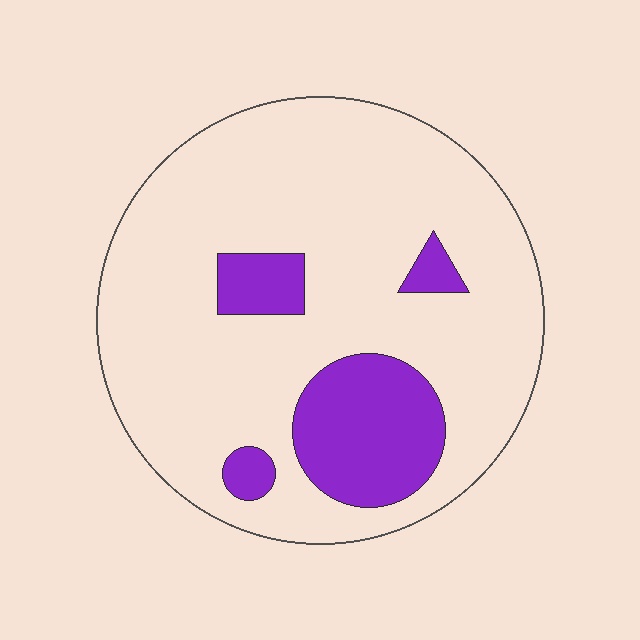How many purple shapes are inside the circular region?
4.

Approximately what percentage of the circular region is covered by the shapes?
Approximately 20%.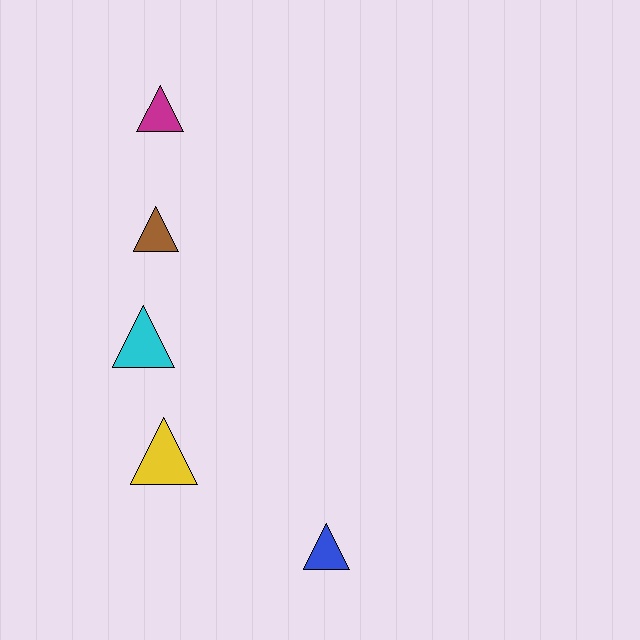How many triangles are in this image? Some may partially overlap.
There are 5 triangles.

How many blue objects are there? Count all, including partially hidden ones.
There is 1 blue object.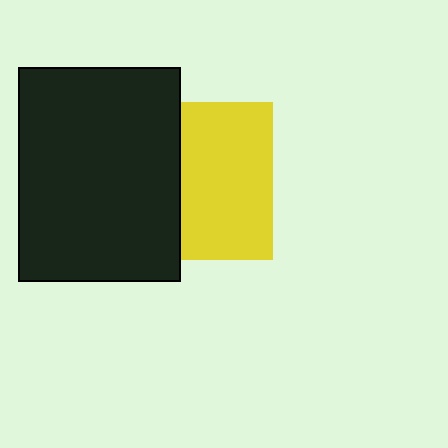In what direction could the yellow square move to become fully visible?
The yellow square could move right. That would shift it out from behind the black rectangle entirely.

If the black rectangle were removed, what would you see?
You would see the complete yellow square.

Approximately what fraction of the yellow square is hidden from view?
Roughly 42% of the yellow square is hidden behind the black rectangle.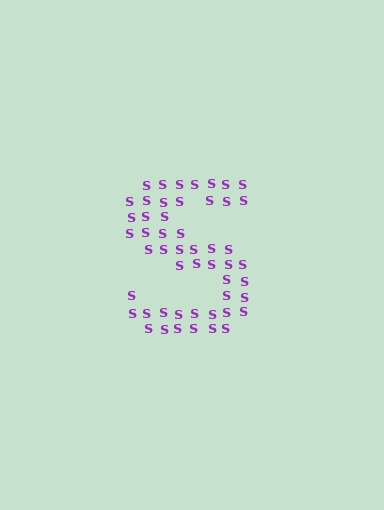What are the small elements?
The small elements are letter S's.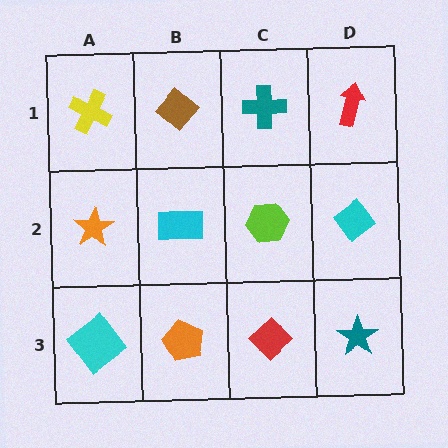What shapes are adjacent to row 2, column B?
A brown diamond (row 1, column B), an orange pentagon (row 3, column B), an orange star (row 2, column A), a lime hexagon (row 2, column C).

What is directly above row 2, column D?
A red arrow.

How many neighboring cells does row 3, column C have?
3.